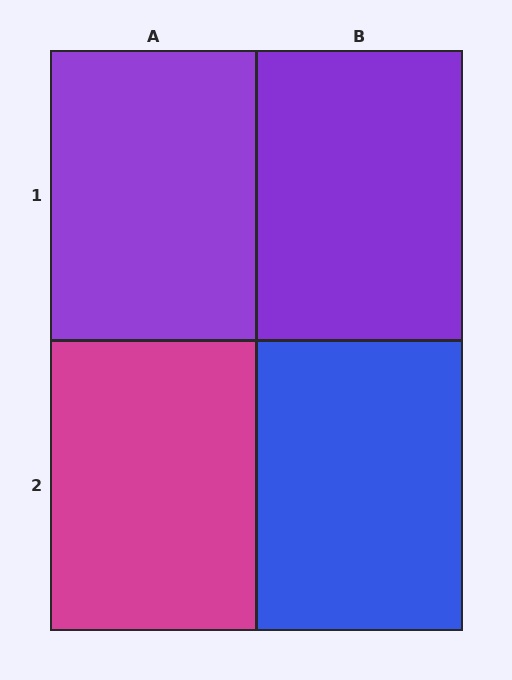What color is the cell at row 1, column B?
Purple.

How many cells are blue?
1 cell is blue.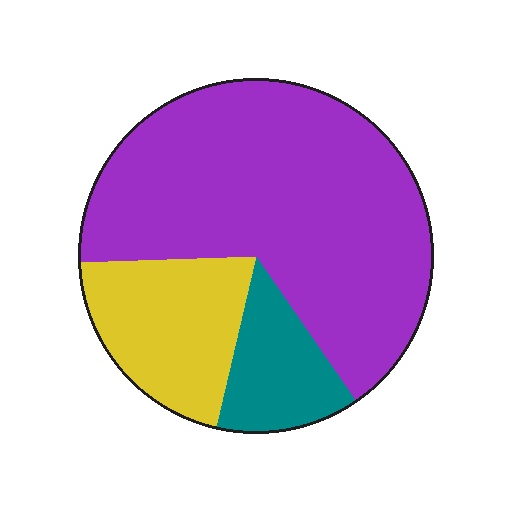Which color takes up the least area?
Teal, at roughly 15%.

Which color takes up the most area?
Purple, at roughly 65%.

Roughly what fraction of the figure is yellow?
Yellow takes up about one fifth (1/5) of the figure.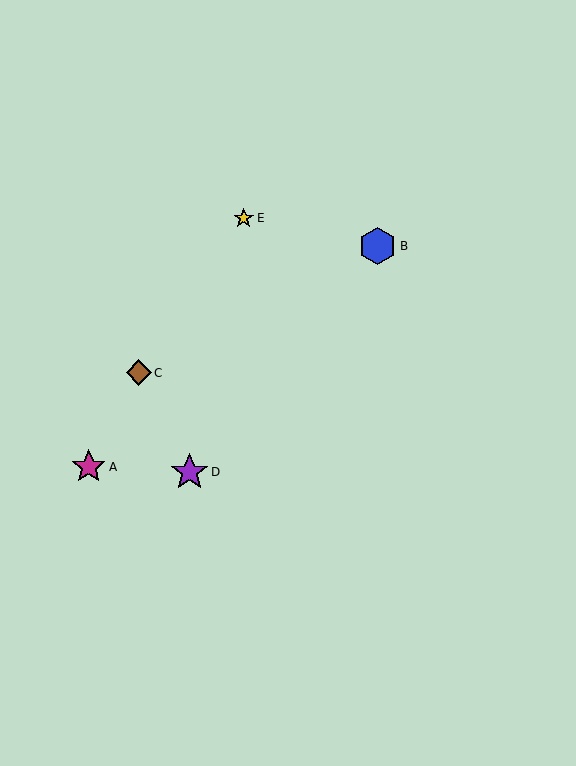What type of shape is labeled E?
Shape E is a yellow star.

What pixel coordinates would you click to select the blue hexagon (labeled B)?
Click at (378, 246) to select the blue hexagon B.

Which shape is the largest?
The blue hexagon (labeled B) is the largest.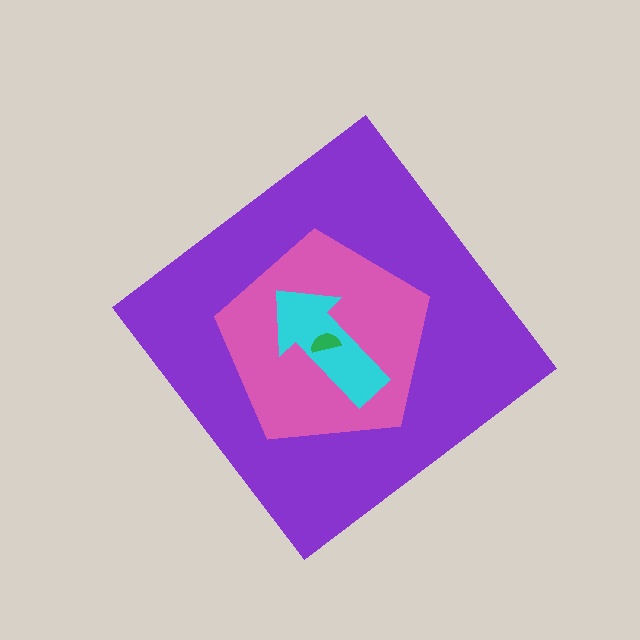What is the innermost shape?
The green semicircle.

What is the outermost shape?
The purple diamond.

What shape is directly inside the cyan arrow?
The green semicircle.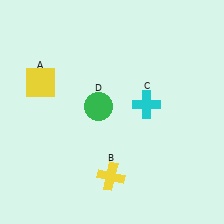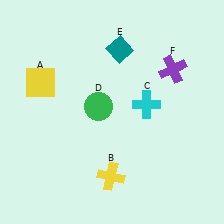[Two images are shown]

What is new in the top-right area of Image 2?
A teal diamond (E) was added in the top-right area of Image 2.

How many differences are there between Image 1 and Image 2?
There are 2 differences between the two images.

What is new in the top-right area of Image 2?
A purple cross (F) was added in the top-right area of Image 2.